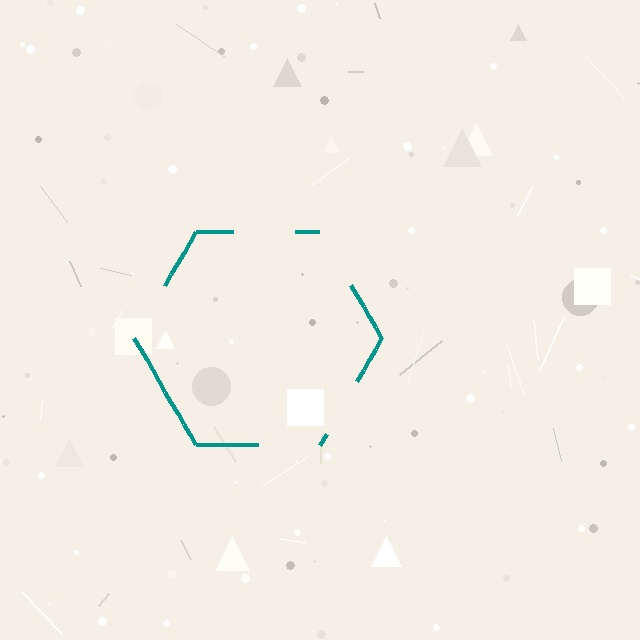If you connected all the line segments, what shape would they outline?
They would outline a hexagon.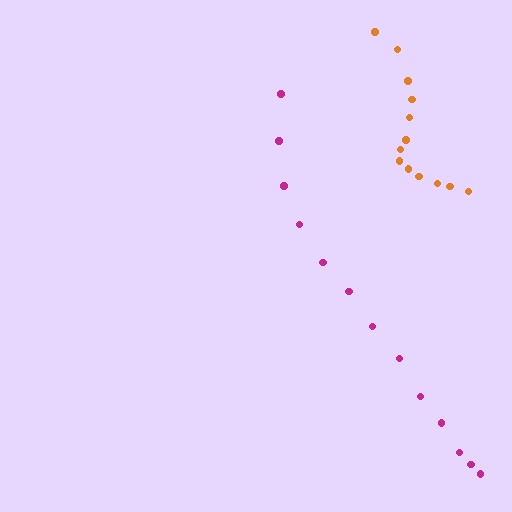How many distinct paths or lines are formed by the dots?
There are 2 distinct paths.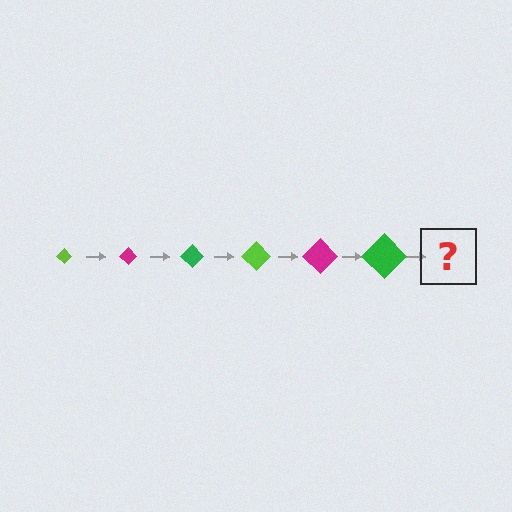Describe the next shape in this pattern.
It should be a lime diamond, larger than the previous one.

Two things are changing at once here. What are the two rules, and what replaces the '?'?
The two rules are that the diamond grows larger each step and the color cycles through lime, magenta, and green. The '?' should be a lime diamond, larger than the previous one.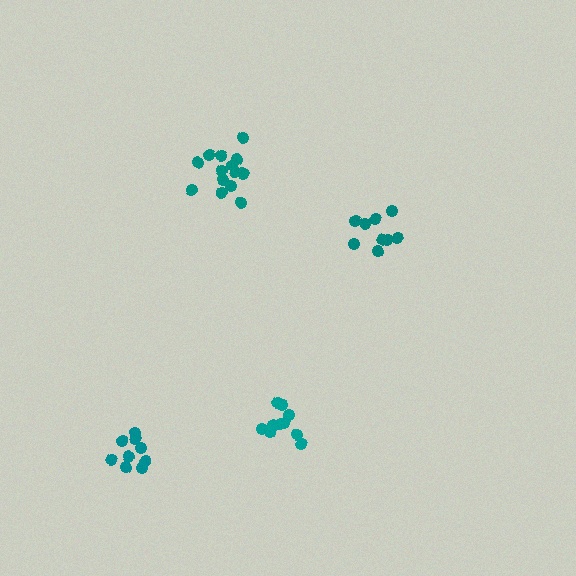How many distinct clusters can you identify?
There are 4 distinct clusters.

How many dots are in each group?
Group 1: 10 dots, Group 2: 15 dots, Group 3: 9 dots, Group 4: 9 dots (43 total).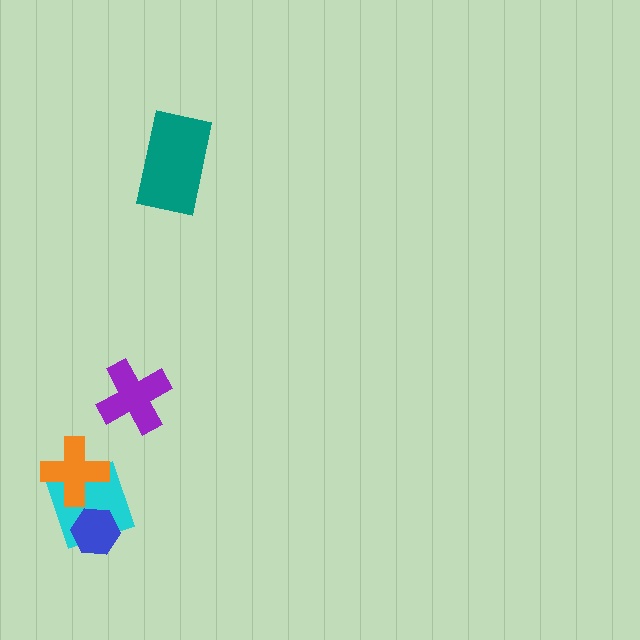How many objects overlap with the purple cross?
0 objects overlap with the purple cross.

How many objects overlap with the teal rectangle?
0 objects overlap with the teal rectangle.